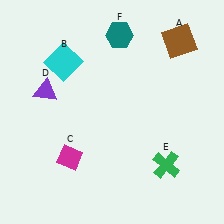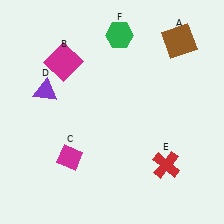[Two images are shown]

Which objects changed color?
B changed from cyan to magenta. E changed from green to red. F changed from teal to green.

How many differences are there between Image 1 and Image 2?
There are 3 differences between the two images.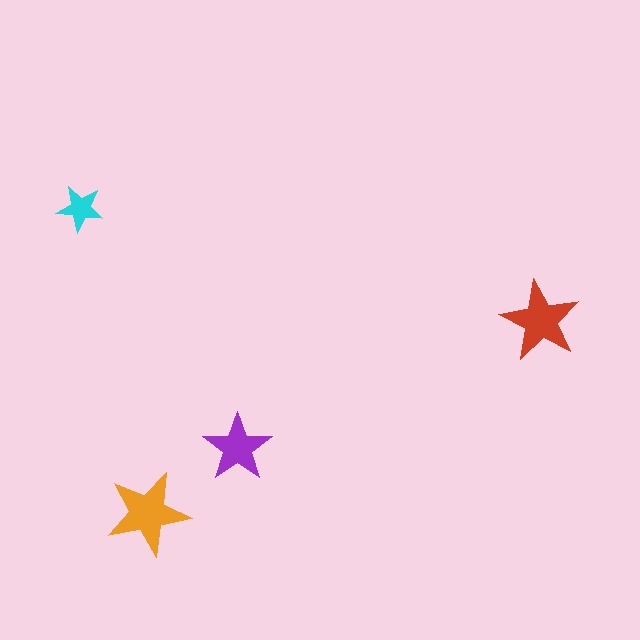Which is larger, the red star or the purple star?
The red one.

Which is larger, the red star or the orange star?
The orange one.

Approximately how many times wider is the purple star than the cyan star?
About 1.5 times wider.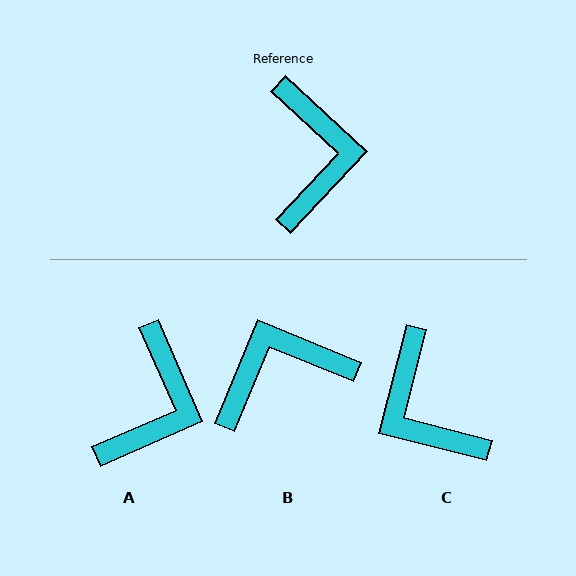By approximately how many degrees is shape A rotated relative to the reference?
Approximately 24 degrees clockwise.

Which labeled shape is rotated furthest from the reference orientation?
C, about 151 degrees away.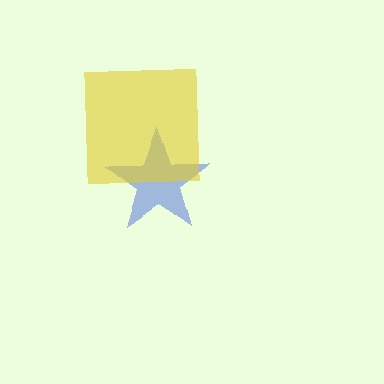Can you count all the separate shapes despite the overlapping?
Yes, there are 2 separate shapes.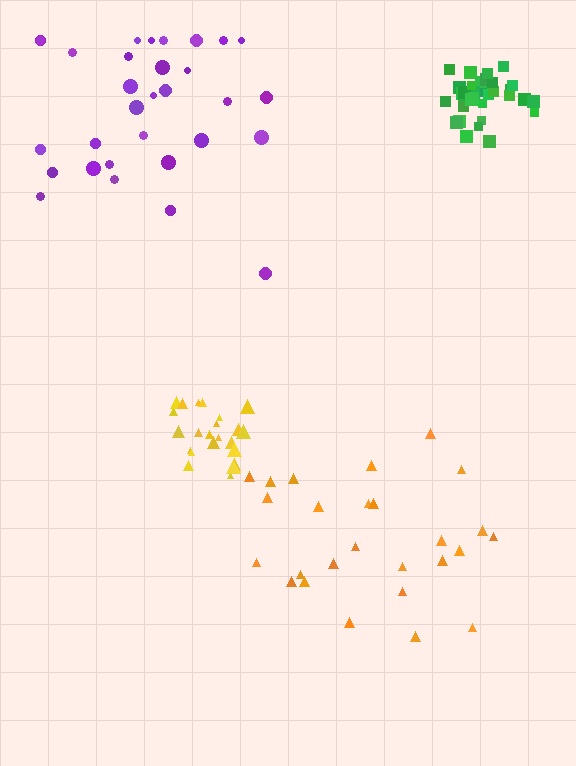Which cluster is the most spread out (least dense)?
Orange.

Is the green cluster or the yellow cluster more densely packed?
Green.